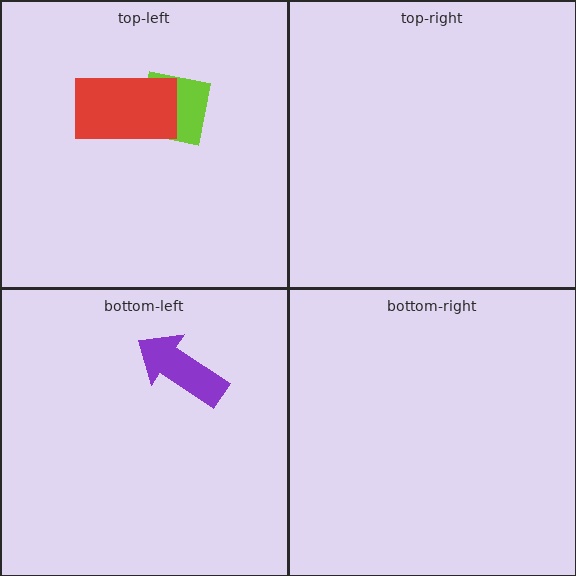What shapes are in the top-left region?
The lime square, the red rectangle.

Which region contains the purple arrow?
The bottom-left region.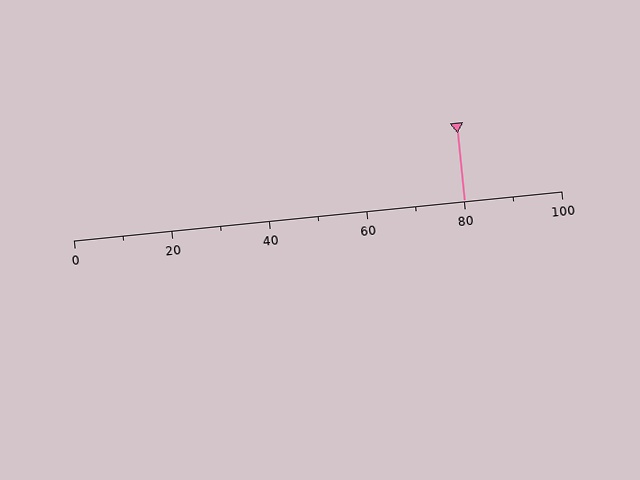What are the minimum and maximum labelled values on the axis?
The axis runs from 0 to 100.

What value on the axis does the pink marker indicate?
The marker indicates approximately 80.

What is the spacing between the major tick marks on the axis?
The major ticks are spaced 20 apart.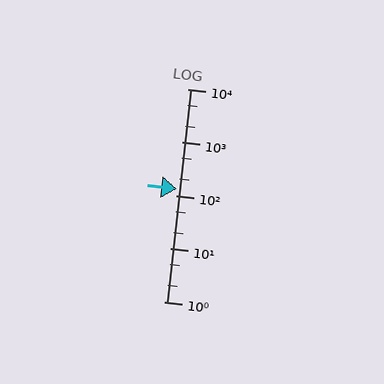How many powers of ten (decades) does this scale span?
The scale spans 4 decades, from 1 to 10000.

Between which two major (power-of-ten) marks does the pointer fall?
The pointer is between 100 and 1000.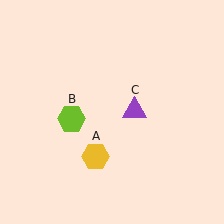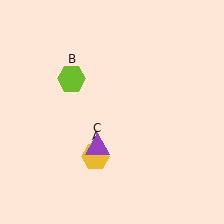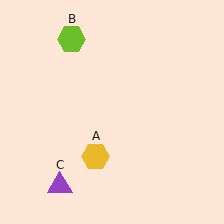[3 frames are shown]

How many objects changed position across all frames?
2 objects changed position: lime hexagon (object B), purple triangle (object C).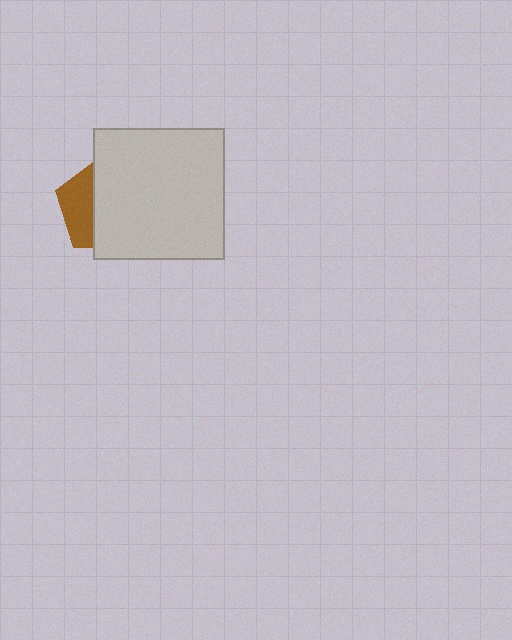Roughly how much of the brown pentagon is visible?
A small part of it is visible (roughly 36%).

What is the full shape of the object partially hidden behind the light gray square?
The partially hidden object is a brown pentagon.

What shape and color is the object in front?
The object in front is a light gray square.